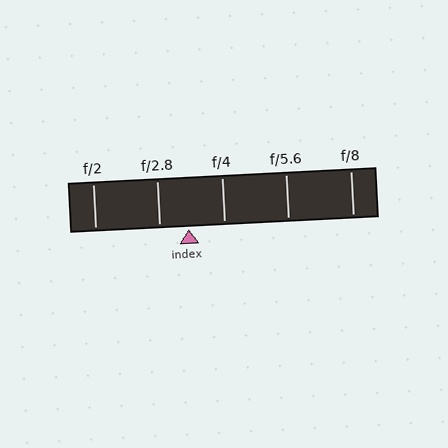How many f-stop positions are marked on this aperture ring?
There are 5 f-stop positions marked.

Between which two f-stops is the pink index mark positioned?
The index mark is between f/2.8 and f/4.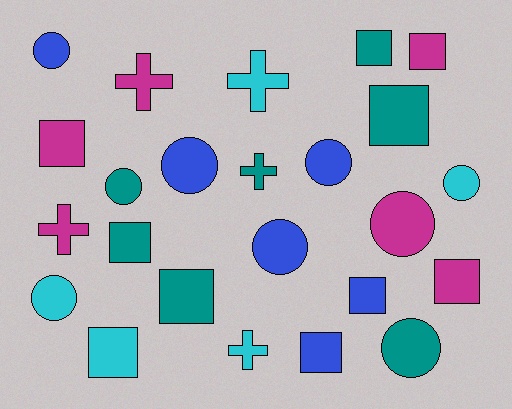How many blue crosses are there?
There are no blue crosses.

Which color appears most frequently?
Teal, with 7 objects.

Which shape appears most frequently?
Square, with 10 objects.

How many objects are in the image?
There are 24 objects.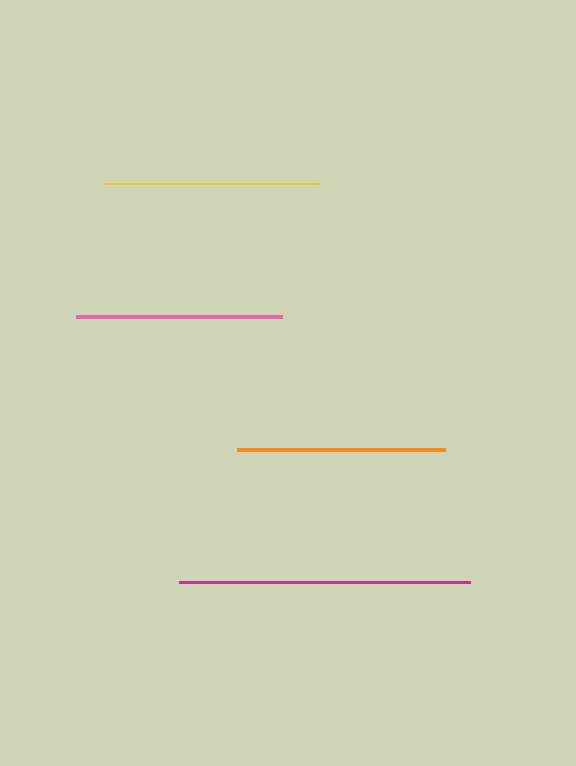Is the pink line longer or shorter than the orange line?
The orange line is longer than the pink line.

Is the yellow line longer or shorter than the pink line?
The yellow line is longer than the pink line.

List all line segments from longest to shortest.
From longest to shortest: magenta, yellow, orange, pink.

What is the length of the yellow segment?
The yellow segment is approximately 215 pixels long.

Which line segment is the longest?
The magenta line is the longest at approximately 291 pixels.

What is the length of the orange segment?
The orange segment is approximately 208 pixels long.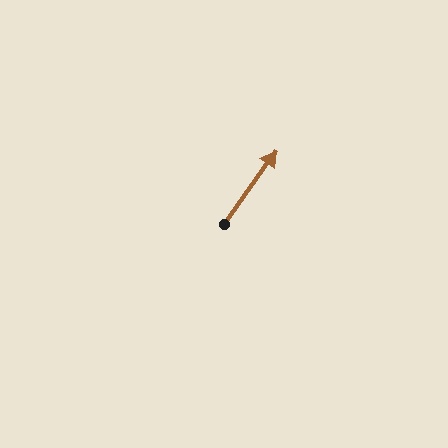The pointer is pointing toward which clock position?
Roughly 1 o'clock.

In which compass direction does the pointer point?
Northeast.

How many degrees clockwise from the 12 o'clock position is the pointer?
Approximately 35 degrees.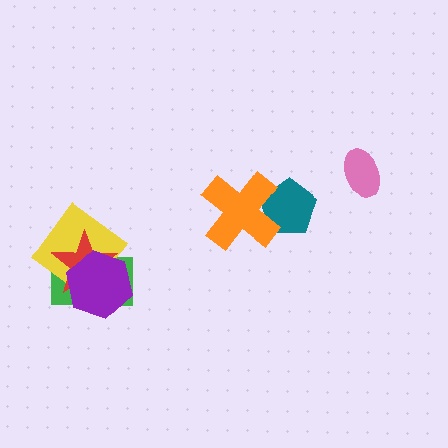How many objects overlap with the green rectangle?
3 objects overlap with the green rectangle.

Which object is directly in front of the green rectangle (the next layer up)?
The yellow diamond is directly in front of the green rectangle.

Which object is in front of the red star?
The purple hexagon is in front of the red star.